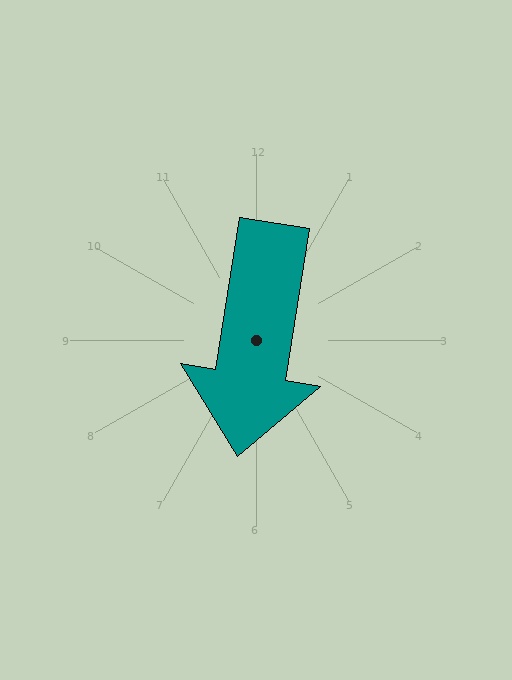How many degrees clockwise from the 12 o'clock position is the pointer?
Approximately 189 degrees.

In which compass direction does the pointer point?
South.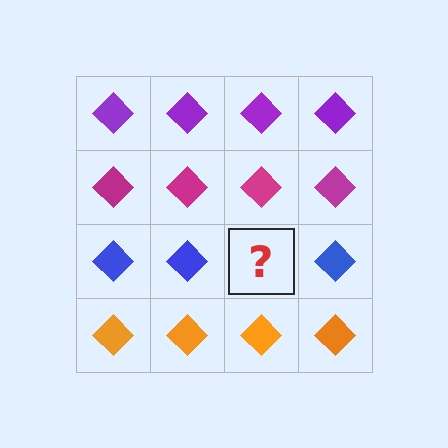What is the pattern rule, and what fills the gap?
The rule is that each row has a consistent color. The gap should be filled with a blue diamond.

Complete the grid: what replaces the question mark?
The question mark should be replaced with a blue diamond.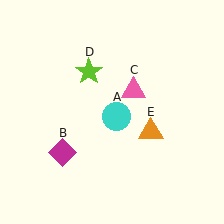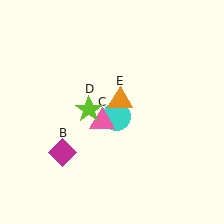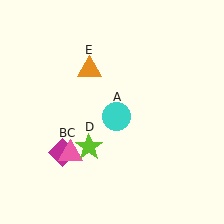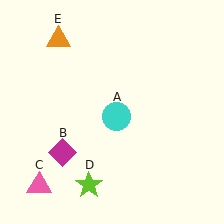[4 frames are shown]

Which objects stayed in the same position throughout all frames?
Cyan circle (object A) and magenta diamond (object B) remained stationary.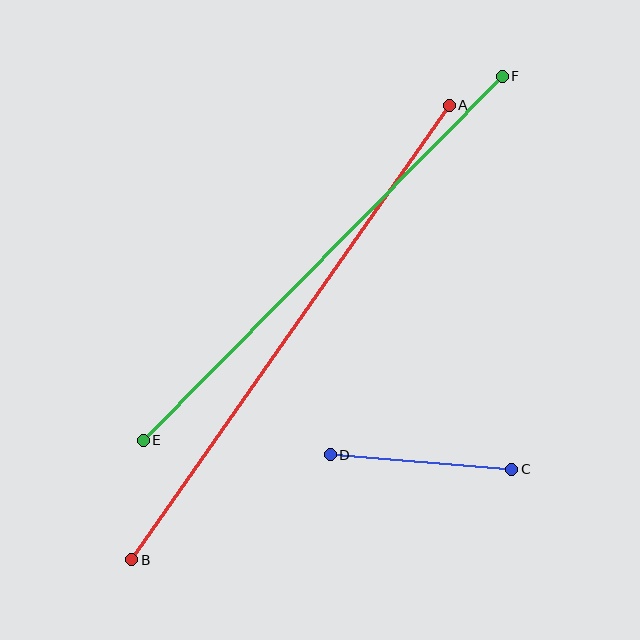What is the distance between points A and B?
The distance is approximately 554 pixels.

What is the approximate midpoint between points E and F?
The midpoint is at approximately (323, 258) pixels.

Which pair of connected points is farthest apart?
Points A and B are farthest apart.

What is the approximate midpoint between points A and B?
The midpoint is at approximately (290, 332) pixels.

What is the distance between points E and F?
The distance is approximately 511 pixels.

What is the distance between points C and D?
The distance is approximately 182 pixels.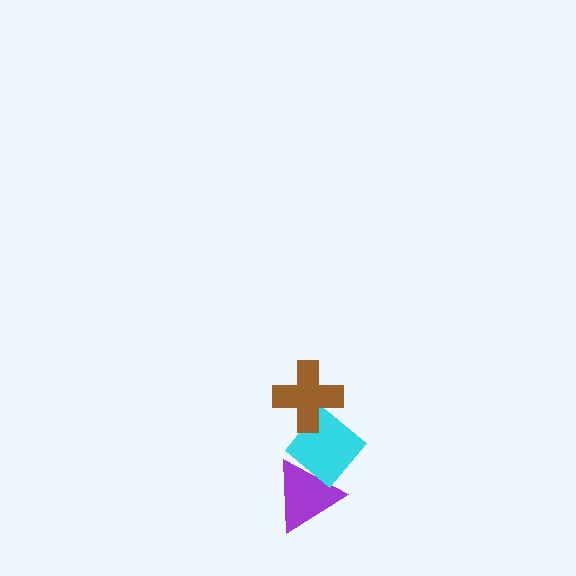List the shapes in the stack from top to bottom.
From top to bottom: the brown cross, the cyan diamond, the purple triangle.